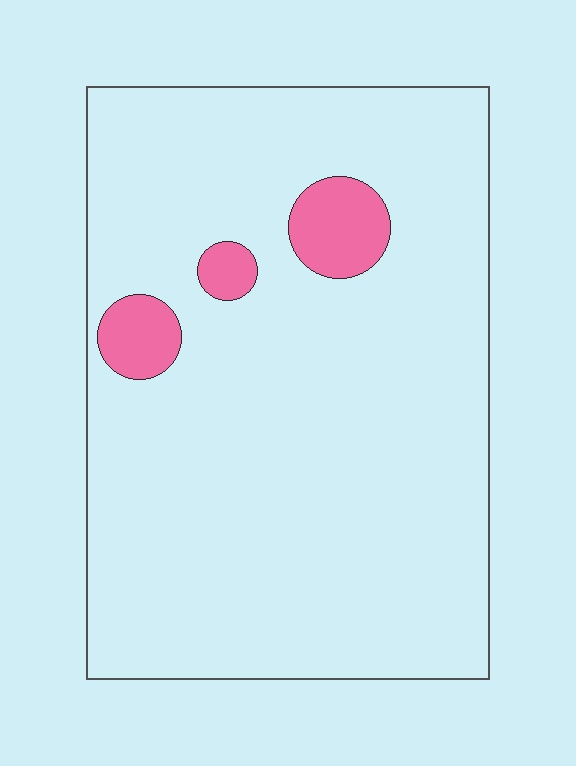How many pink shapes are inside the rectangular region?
3.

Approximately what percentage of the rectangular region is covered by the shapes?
Approximately 5%.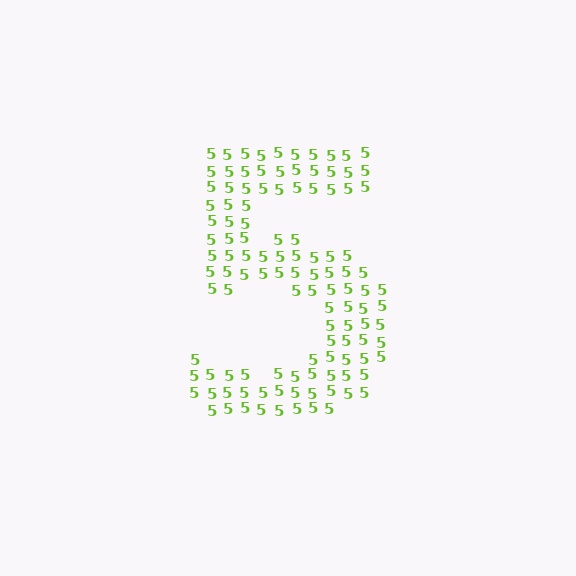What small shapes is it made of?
It is made of small digit 5's.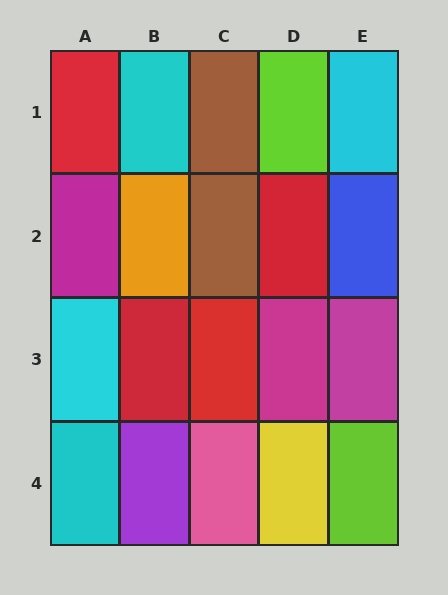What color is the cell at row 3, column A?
Cyan.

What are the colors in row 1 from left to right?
Red, cyan, brown, lime, cyan.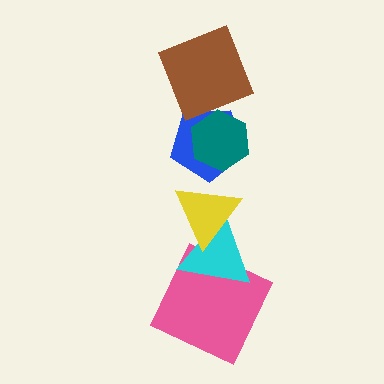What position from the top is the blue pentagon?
The blue pentagon is 3rd from the top.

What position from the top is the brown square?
The brown square is 1st from the top.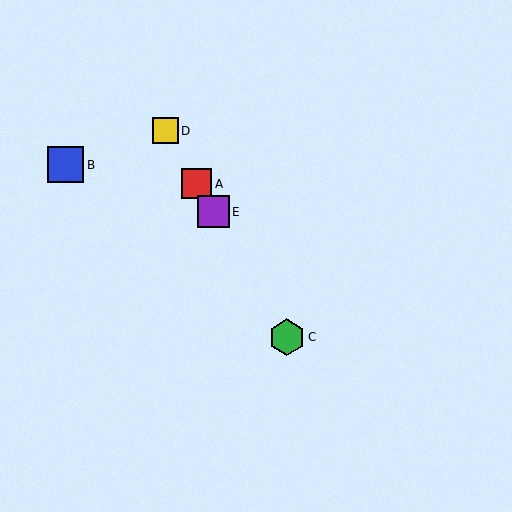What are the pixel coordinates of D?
Object D is at (165, 131).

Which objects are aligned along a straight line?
Objects A, C, D, E are aligned along a straight line.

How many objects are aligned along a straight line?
4 objects (A, C, D, E) are aligned along a straight line.